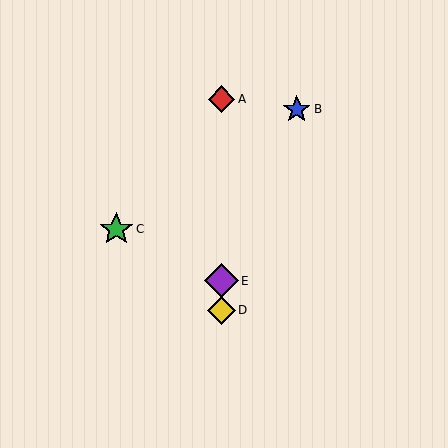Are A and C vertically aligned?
No, A is at x≈221 and C is at x≈116.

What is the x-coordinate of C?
Object C is at x≈116.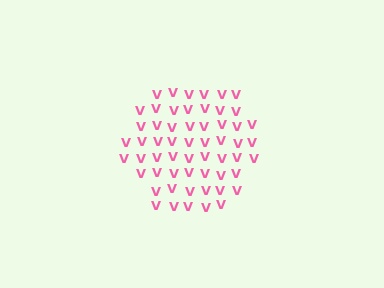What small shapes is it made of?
It is made of small letter V's.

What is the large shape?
The large shape is a hexagon.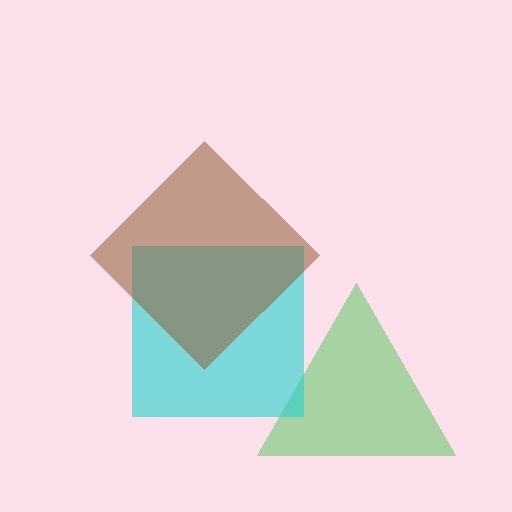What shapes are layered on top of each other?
The layered shapes are: a green triangle, a cyan square, a brown diamond.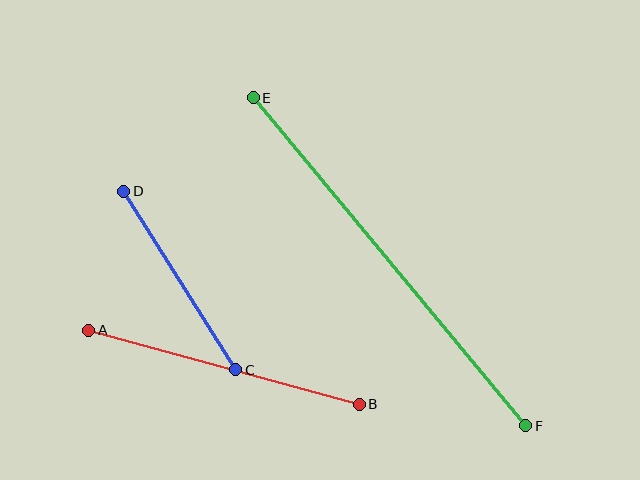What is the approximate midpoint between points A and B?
The midpoint is at approximately (224, 367) pixels.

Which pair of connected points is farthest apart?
Points E and F are farthest apart.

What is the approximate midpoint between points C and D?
The midpoint is at approximately (180, 281) pixels.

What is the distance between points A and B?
The distance is approximately 280 pixels.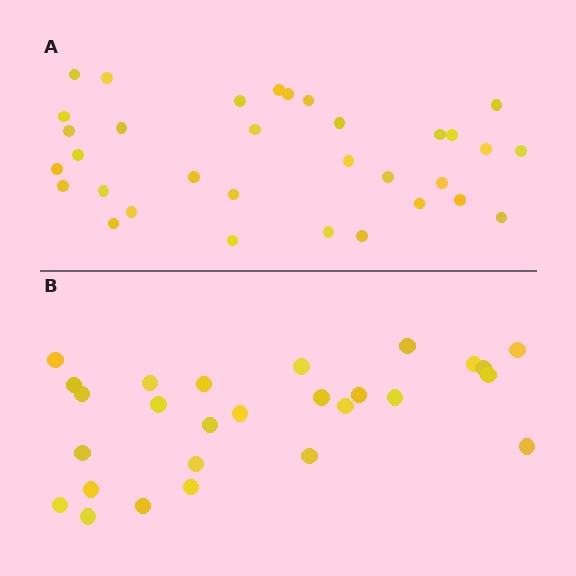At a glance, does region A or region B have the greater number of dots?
Region A (the top region) has more dots.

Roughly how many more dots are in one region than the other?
Region A has about 6 more dots than region B.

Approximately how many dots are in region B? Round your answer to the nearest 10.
About 30 dots. (The exact count is 27, which rounds to 30.)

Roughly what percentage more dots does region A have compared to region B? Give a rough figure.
About 20% more.